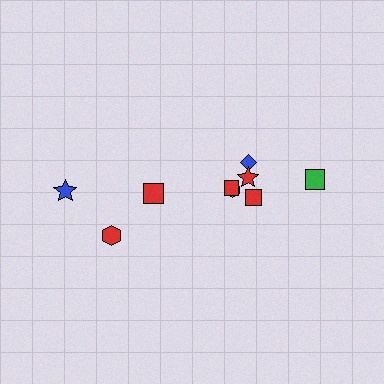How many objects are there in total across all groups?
There are 9 objects.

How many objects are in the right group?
There are 6 objects.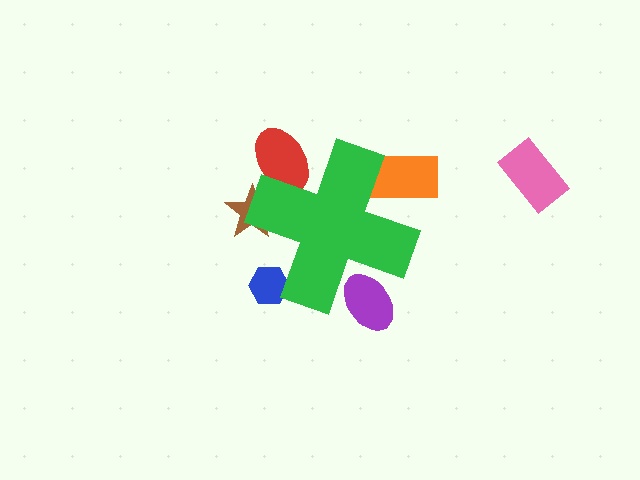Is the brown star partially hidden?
Yes, the brown star is partially hidden behind the green cross.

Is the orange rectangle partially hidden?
Yes, the orange rectangle is partially hidden behind the green cross.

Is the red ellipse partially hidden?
Yes, the red ellipse is partially hidden behind the green cross.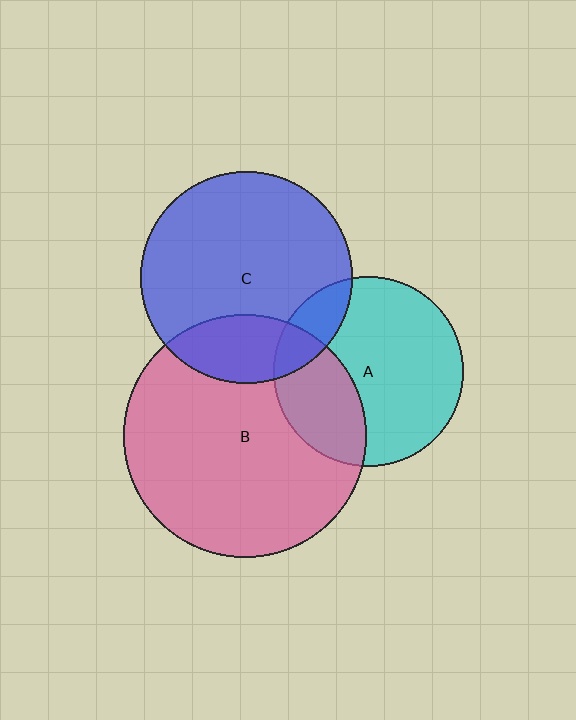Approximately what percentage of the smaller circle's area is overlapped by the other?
Approximately 30%.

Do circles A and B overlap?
Yes.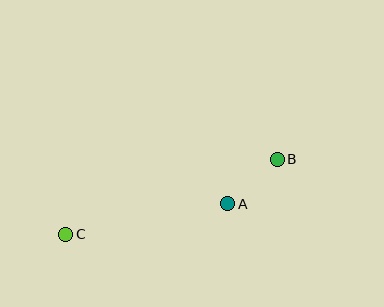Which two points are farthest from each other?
Points B and C are farthest from each other.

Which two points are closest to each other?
Points A and B are closest to each other.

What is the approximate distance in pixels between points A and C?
The distance between A and C is approximately 165 pixels.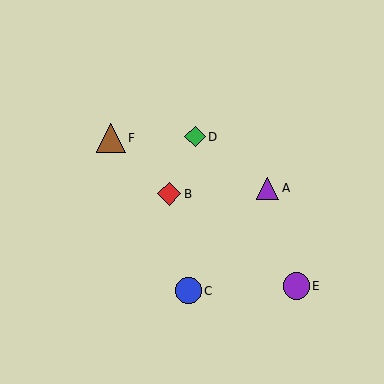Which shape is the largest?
The brown triangle (labeled F) is the largest.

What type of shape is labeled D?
Shape D is a green diamond.